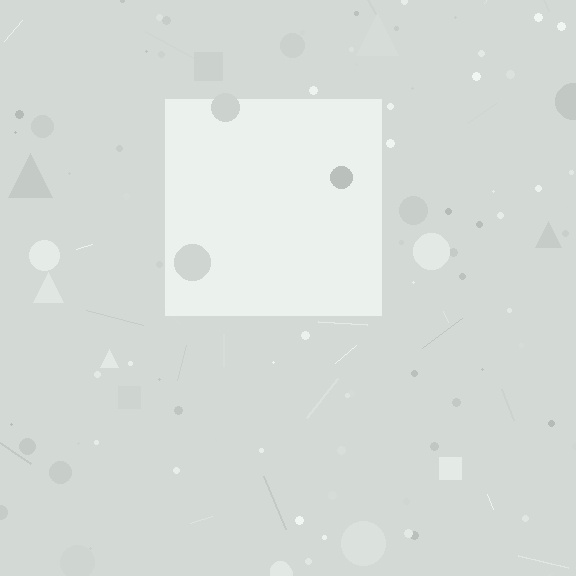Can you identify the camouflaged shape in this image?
The camouflaged shape is a square.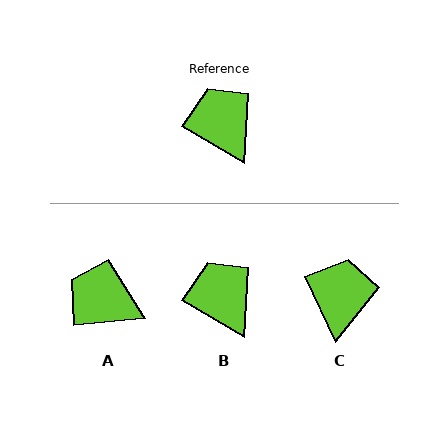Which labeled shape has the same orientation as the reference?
B.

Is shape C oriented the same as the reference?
No, it is off by about 35 degrees.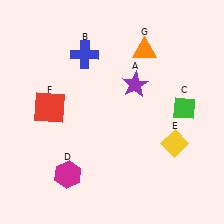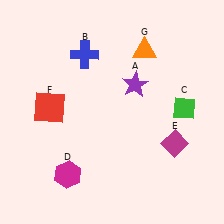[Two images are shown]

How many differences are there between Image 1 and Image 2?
There is 1 difference between the two images.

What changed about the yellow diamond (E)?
In Image 1, E is yellow. In Image 2, it changed to magenta.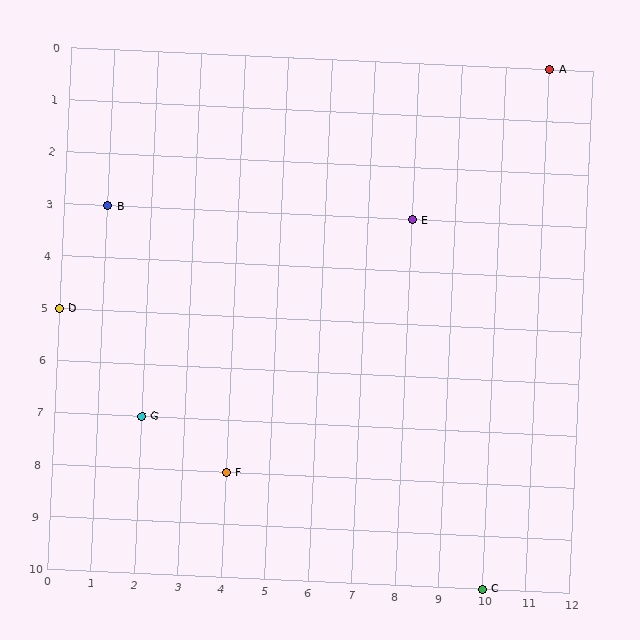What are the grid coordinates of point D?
Point D is at grid coordinates (0, 5).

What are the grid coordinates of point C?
Point C is at grid coordinates (10, 10).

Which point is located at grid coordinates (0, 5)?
Point D is at (0, 5).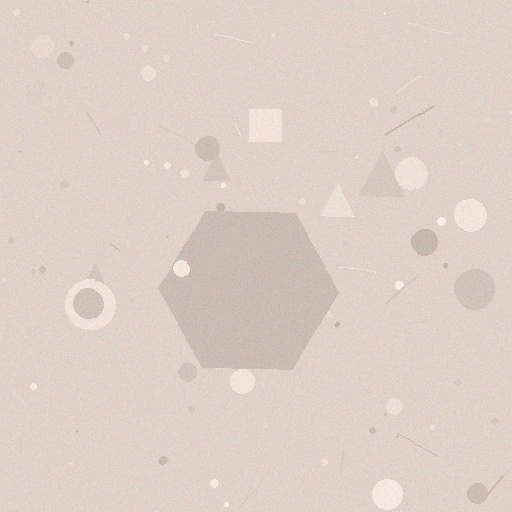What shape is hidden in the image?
A hexagon is hidden in the image.